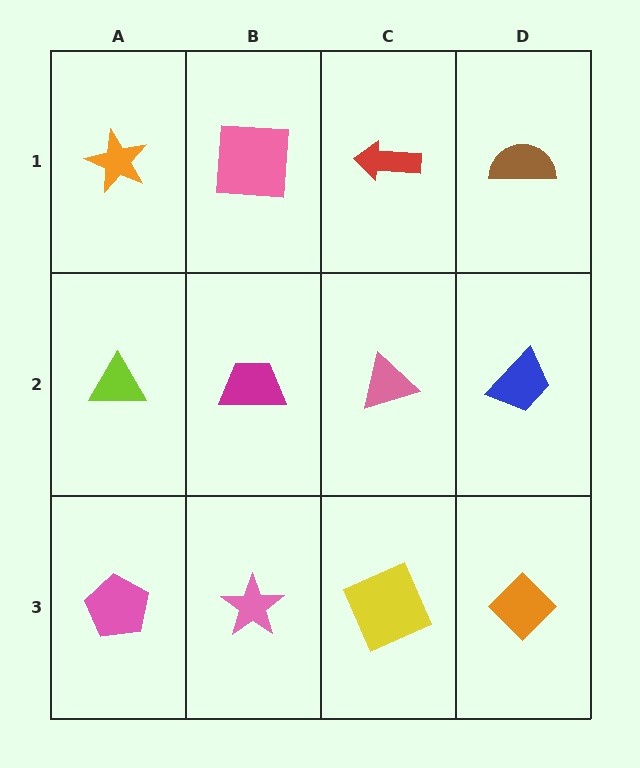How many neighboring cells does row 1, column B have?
3.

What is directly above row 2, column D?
A brown semicircle.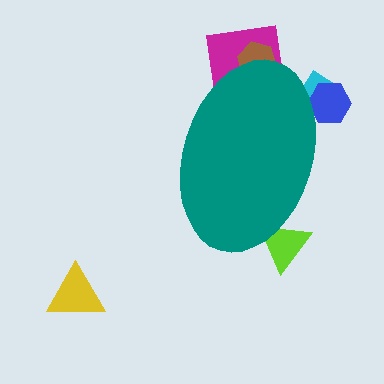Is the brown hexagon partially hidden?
Yes, the brown hexagon is partially hidden behind the teal ellipse.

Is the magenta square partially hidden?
Yes, the magenta square is partially hidden behind the teal ellipse.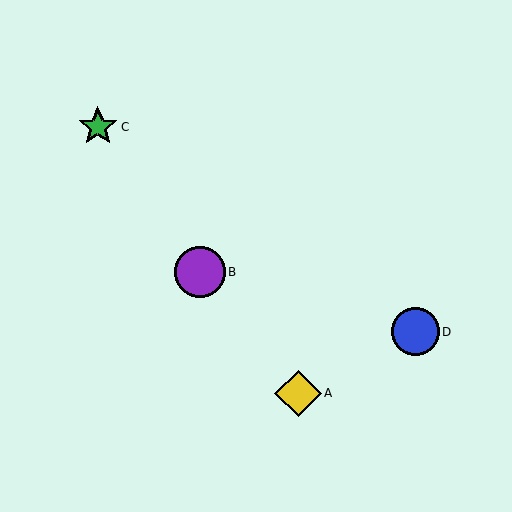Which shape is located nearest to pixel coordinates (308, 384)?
The yellow diamond (labeled A) at (298, 393) is nearest to that location.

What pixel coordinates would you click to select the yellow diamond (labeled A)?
Click at (298, 393) to select the yellow diamond A.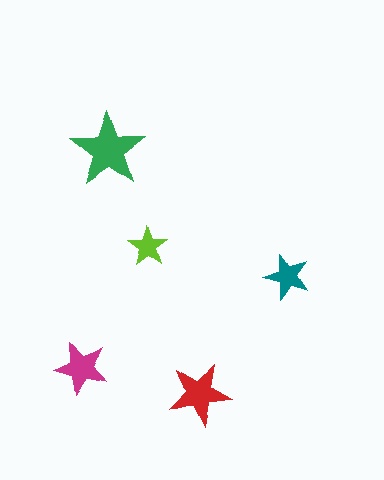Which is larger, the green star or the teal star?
The green one.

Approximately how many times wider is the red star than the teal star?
About 1.5 times wider.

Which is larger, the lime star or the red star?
The red one.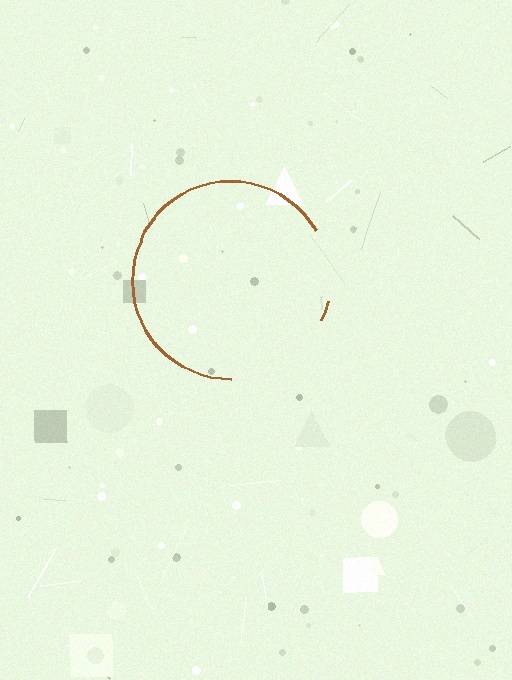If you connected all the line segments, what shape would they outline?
They would outline a circle.